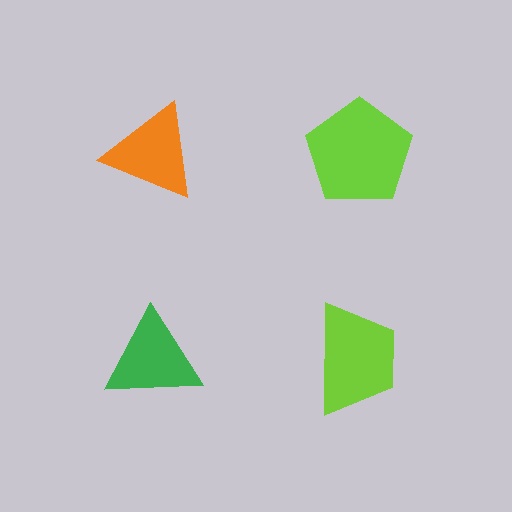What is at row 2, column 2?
A lime trapezoid.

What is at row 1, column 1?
An orange triangle.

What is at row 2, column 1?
A green triangle.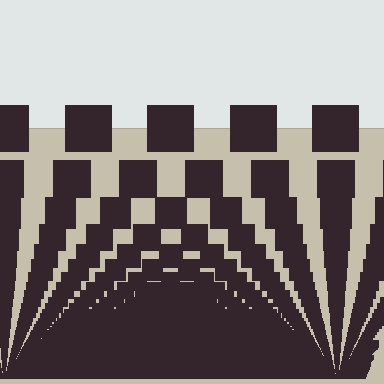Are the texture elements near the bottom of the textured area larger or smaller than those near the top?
Smaller. The gradient is inverted — elements near the bottom are smaller and denser.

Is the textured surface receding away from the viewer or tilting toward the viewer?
The surface appears to tilt toward the viewer. Texture elements get larger and sparser toward the top.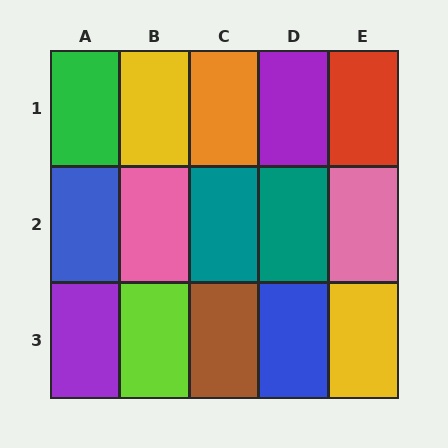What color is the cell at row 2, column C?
Teal.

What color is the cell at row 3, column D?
Blue.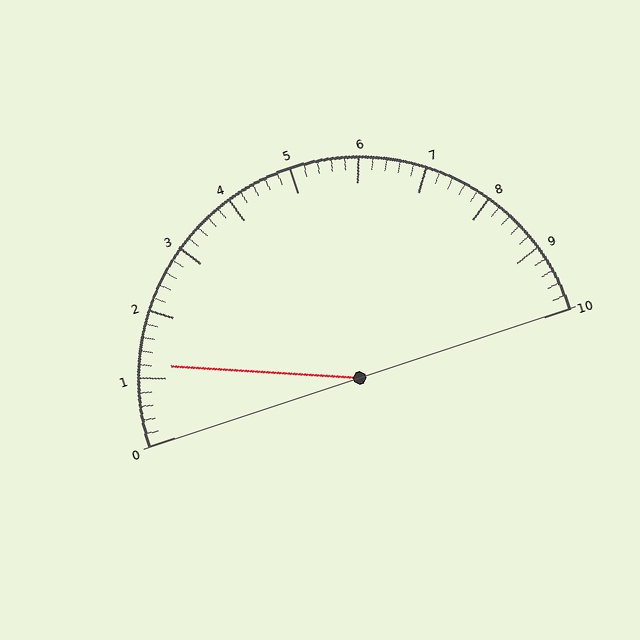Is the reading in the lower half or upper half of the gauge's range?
The reading is in the lower half of the range (0 to 10).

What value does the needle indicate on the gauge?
The needle indicates approximately 1.2.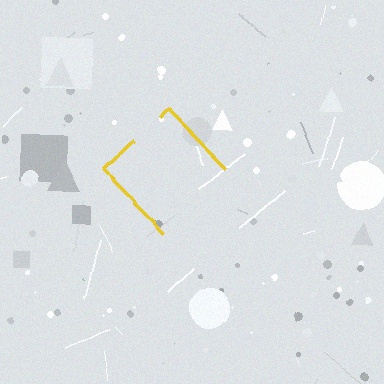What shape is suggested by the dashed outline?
The dashed outline suggests a diamond.